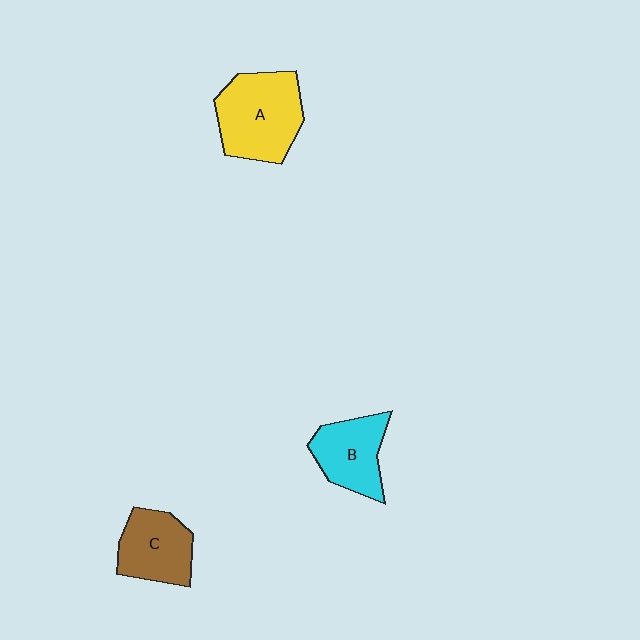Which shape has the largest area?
Shape A (yellow).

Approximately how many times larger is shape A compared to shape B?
Approximately 1.4 times.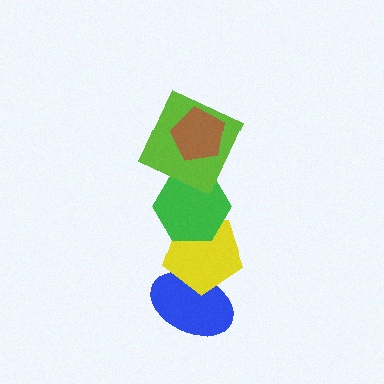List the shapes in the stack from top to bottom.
From top to bottom: the brown pentagon, the lime square, the green hexagon, the yellow pentagon, the blue ellipse.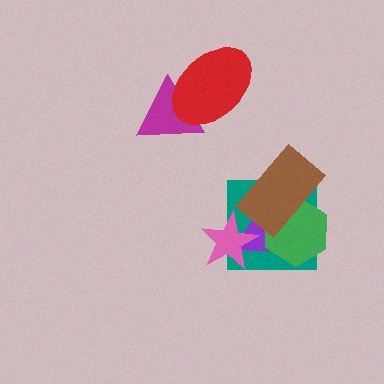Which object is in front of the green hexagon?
The brown rectangle is in front of the green hexagon.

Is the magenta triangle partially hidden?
Yes, it is partially covered by another shape.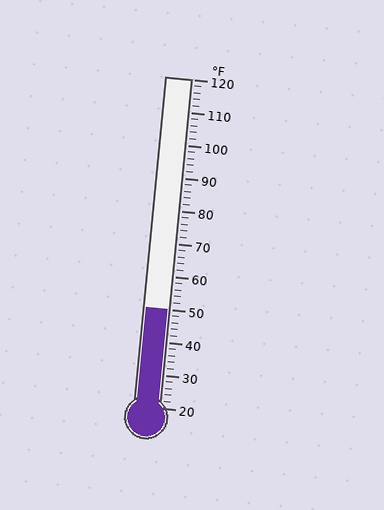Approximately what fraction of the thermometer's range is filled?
The thermometer is filled to approximately 30% of its range.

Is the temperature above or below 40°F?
The temperature is above 40°F.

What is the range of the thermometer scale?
The thermometer scale ranges from 20°F to 120°F.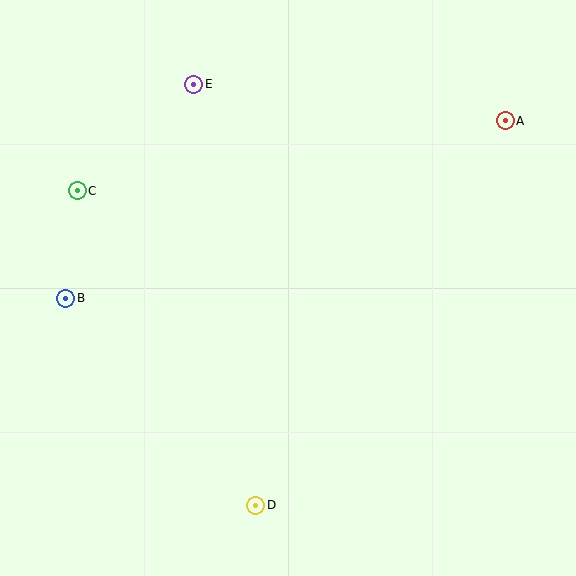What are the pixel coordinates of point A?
Point A is at (505, 121).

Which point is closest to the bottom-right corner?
Point D is closest to the bottom-right corner.